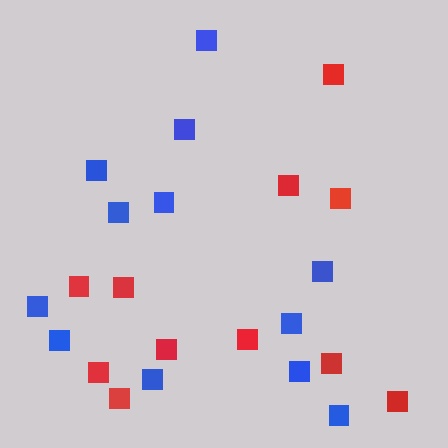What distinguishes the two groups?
There are 2 groups: one group of red squares (11) and one group of blue squares (12).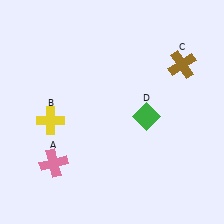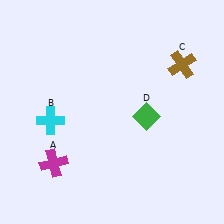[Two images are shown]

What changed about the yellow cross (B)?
In Image 1, B is yellow. In Image 2, it changed to cyan.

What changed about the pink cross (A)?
In Image 1, A is pink. In Image 2, it changed to magenta.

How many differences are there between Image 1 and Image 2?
There are 2 differences between the two images.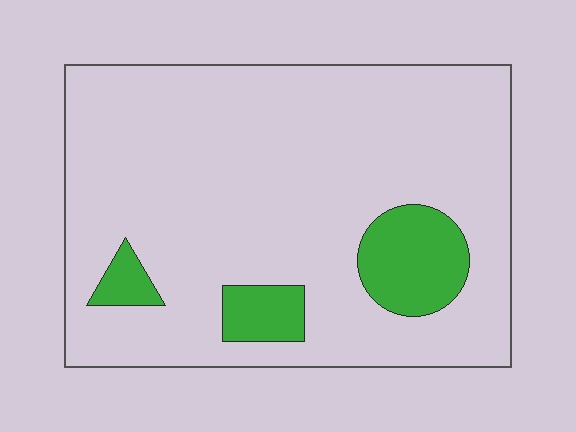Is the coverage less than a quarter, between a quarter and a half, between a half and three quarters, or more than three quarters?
Less than a quarter.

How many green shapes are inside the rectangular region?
3.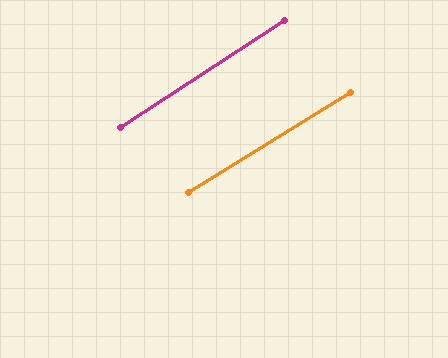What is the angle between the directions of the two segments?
Approximately 1 degree.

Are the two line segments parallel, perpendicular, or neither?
Parallel — their directions differ by only 1.3°.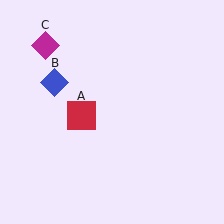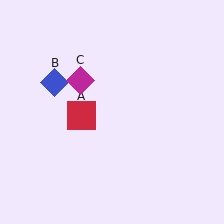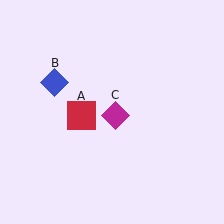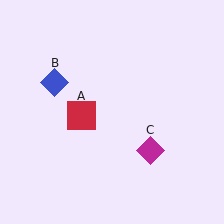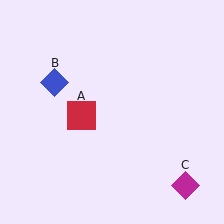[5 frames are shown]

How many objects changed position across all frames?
1 object changed position: magenta diamond (object C).